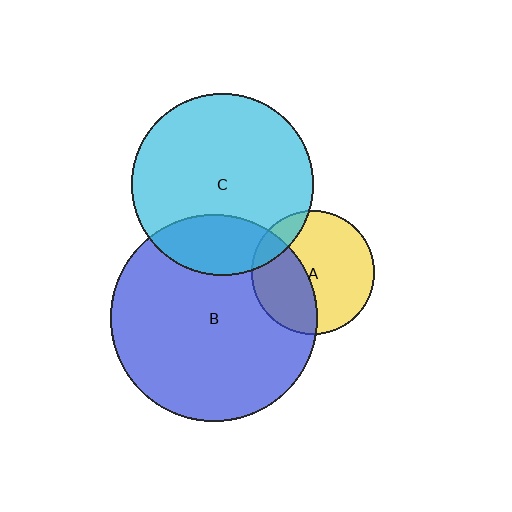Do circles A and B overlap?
Yes.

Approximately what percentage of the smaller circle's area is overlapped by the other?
Approximately 40%.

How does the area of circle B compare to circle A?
Approximately 2.8 times.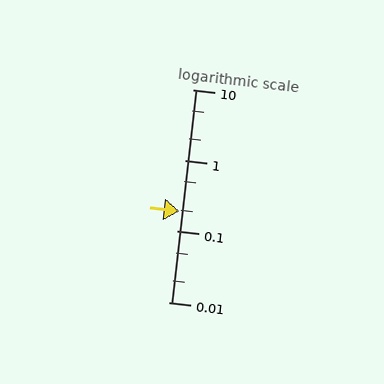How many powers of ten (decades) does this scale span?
The scale spans 3 decades, from 0.01 to 10.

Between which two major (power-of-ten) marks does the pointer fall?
The pointer is between 0.1 and 1.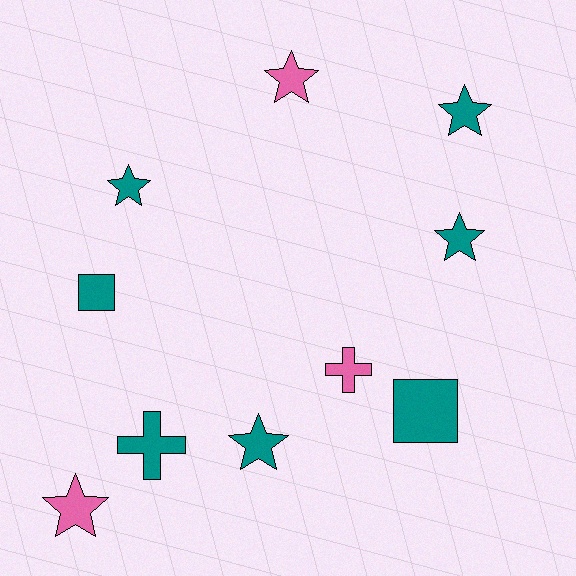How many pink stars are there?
There are 2 pink stars.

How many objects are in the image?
There are 10 objects.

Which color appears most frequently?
Teal, with 7 objects.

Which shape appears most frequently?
Star, with 6 objects.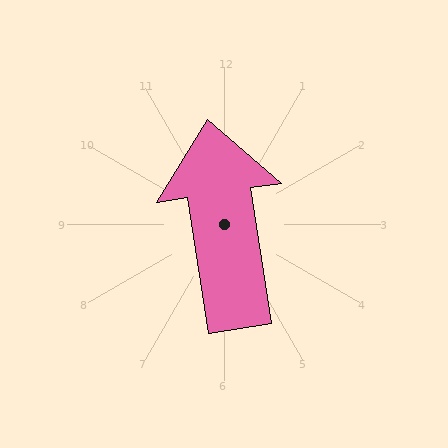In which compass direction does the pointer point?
North.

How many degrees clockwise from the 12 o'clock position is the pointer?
Approximately 351 degrees.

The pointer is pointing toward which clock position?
Roughly 12 o'clock.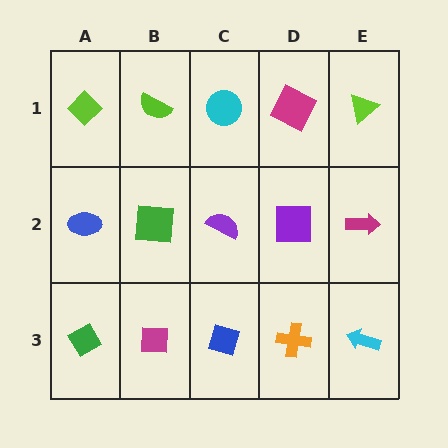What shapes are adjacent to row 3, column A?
A blue ellipse (row 2, column A), a magenta square (row 3, column B).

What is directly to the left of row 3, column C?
A magenta square.